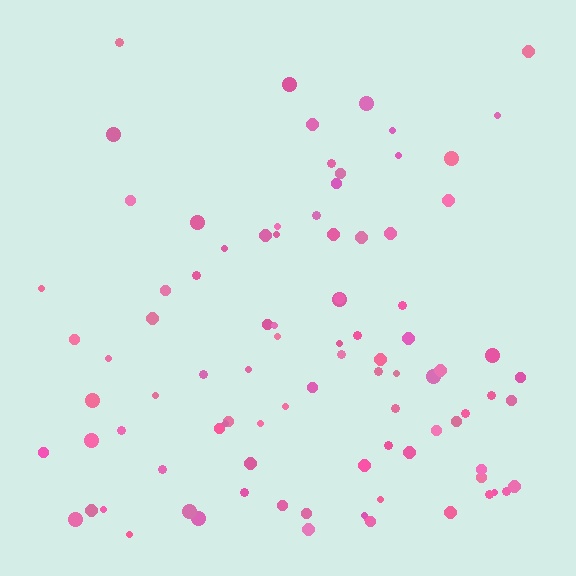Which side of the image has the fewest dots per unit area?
The top.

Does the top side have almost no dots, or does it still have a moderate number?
Still a moderate number, just noticeably fewer than the bottom.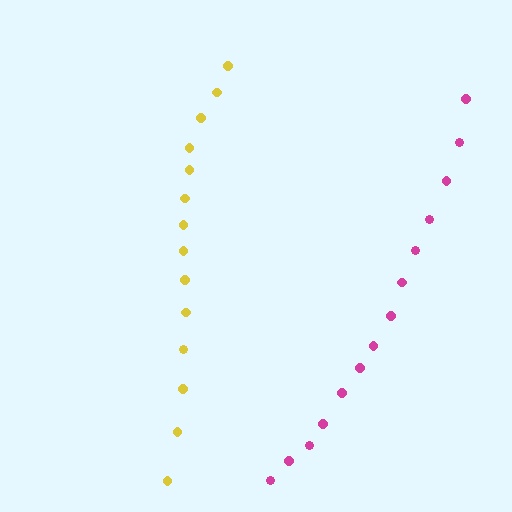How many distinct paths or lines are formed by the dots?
There are 2 distinct paths.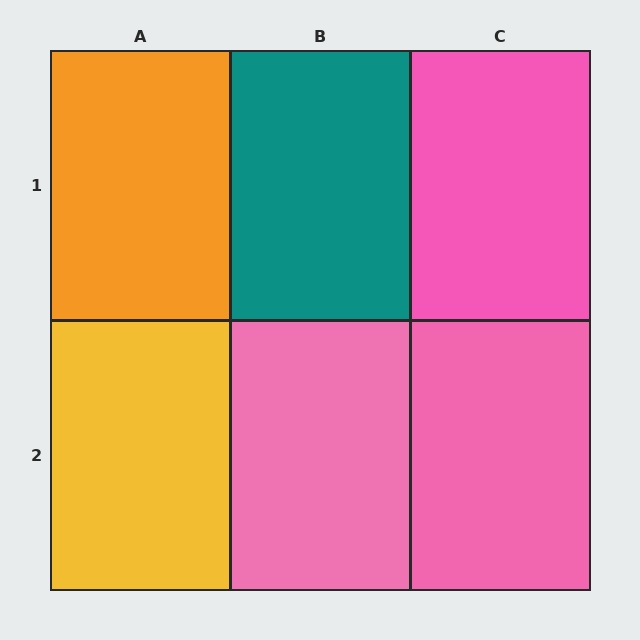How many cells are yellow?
1 cell is yellow.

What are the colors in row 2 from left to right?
Yellow, pink, pink.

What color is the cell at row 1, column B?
Teal.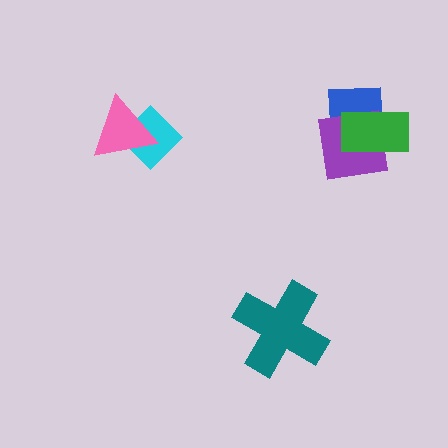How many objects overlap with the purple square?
2 objects overlap with the purple square.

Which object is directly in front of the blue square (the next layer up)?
The purple square is directly in front of the blue square.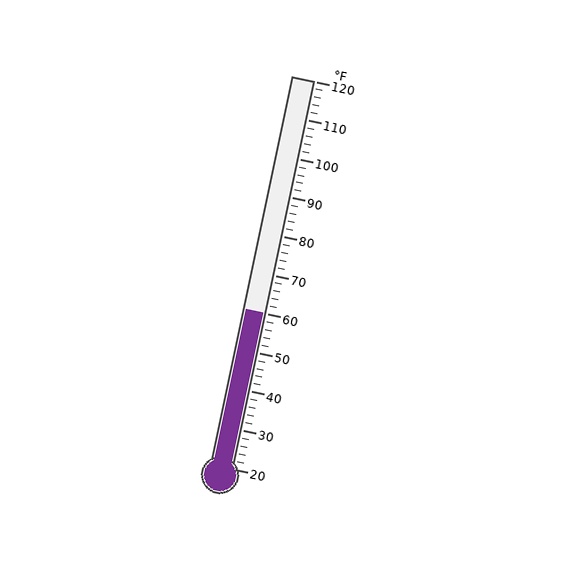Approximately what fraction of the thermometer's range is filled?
The thermometer is filled to approximately 40% of its range.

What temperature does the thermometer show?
The thermometer shows approximately 60°F.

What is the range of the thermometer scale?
The thermometer scale ranges from 20°F to 120°F.